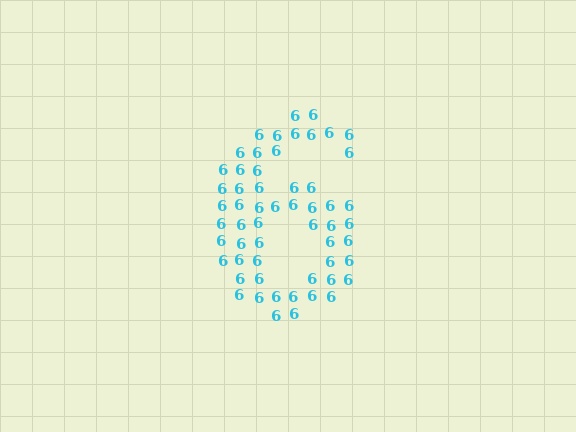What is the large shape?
The large shape is the digit 6.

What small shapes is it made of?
It is made of small digit 6's.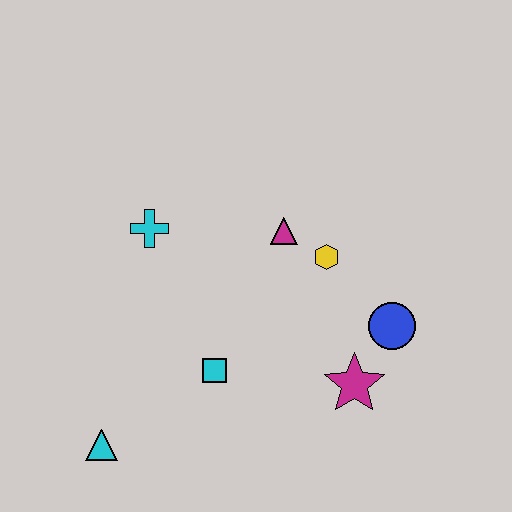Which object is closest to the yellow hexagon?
The magenta triangle is closest to the yellow hexagon.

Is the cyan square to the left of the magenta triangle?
Yes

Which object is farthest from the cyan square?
The blue circle is farthest from the cyan square.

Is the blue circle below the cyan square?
No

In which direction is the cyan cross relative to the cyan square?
The cyan cross is above the cyan square.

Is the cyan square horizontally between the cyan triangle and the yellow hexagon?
Yes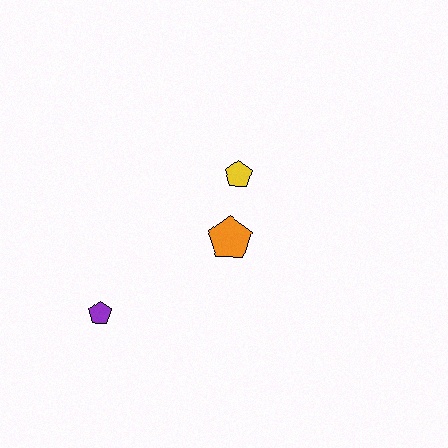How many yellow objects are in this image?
There is 1 yellow object.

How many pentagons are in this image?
There are 3 pentagons.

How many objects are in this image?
There are 3 objects.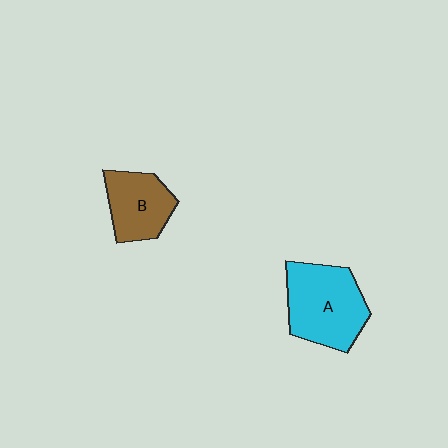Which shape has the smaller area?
Shape B (brown).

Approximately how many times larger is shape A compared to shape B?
Approximately 1.5 times.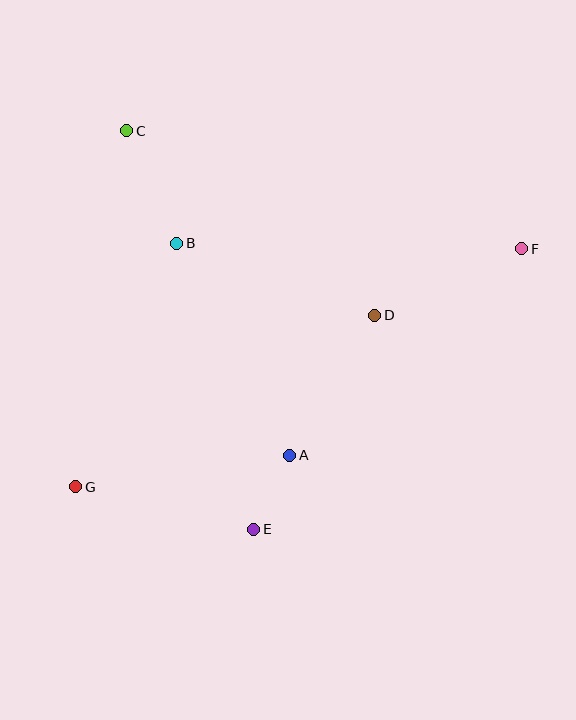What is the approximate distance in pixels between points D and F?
The distance between D and F is approximately 161 pixels.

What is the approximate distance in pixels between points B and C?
The distance between B and C is approximately 123 pixels.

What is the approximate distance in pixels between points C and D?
The distance between C and D is approximately 309 pixels.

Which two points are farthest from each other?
Points F and G are farthest from each other.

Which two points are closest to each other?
Points A and E are closest to each other.